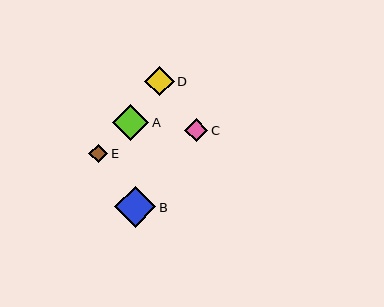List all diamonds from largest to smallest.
From largest to smallest: B, A, D, C, E.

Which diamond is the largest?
Diamond B is the largest with a size of approximately 41 pixels.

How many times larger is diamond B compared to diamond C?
Diamond B is approximately 1.8 times the size of diamond C.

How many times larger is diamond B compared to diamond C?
Diamond B is approximately 1.8 times the size of diamond C.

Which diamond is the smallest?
Diamond E is the smallest with a size of approximately 19 pixels.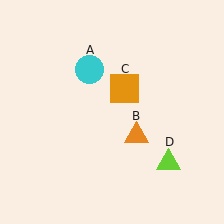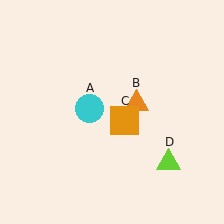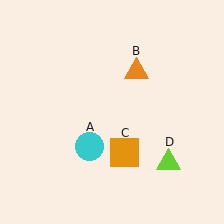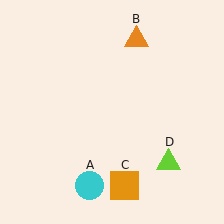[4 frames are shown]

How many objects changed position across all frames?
3 objects changed position: cyan circle (object A), orange triangle (object B), orange square (object C).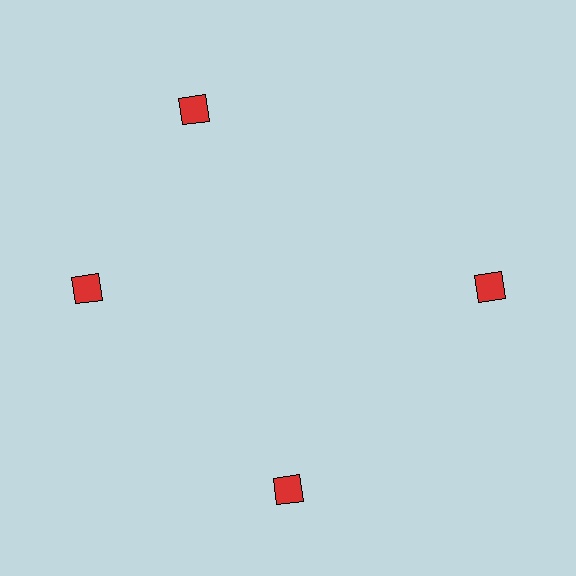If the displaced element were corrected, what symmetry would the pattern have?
It would have 4-fold rotational symmetry — the pattern would map onto itself every 90 degrees.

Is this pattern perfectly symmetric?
No. The 4 red diamonds are arranged in a ring, but one element near the 12 o'clock position is rotated out of alignment along the ring, breaking the 4-fold rotational symmetry.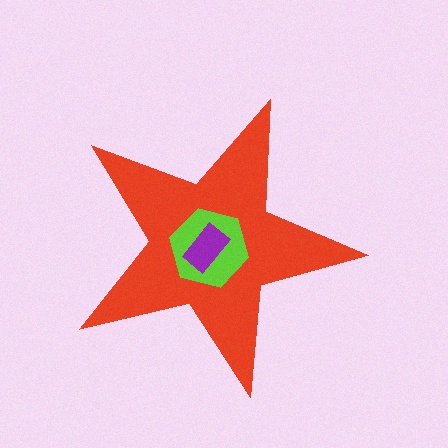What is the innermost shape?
The purple rectangle.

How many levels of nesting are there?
3.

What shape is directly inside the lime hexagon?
The purple rectangle.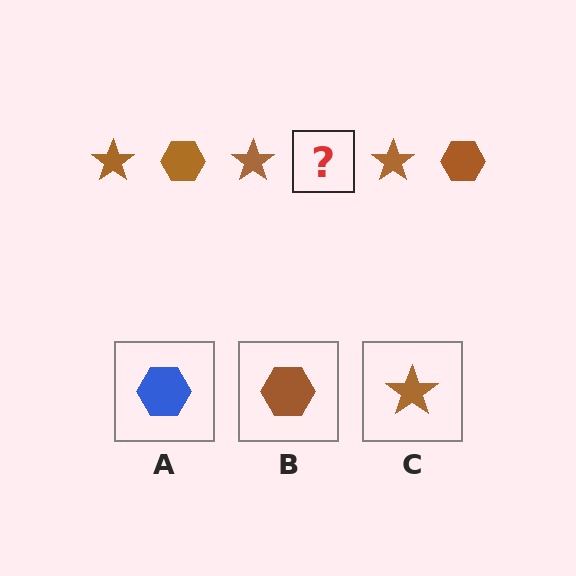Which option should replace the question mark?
Option B.